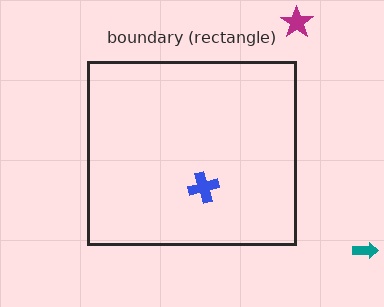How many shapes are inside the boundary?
1 inside, 2 outside.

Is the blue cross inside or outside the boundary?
Inside.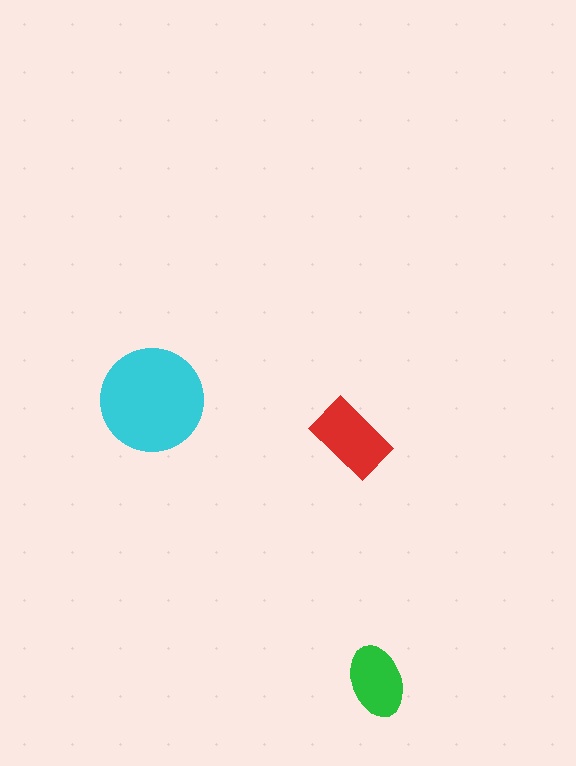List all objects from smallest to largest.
The green ellipse, the red rectangle, the cyan circle.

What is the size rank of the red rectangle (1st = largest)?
2nd.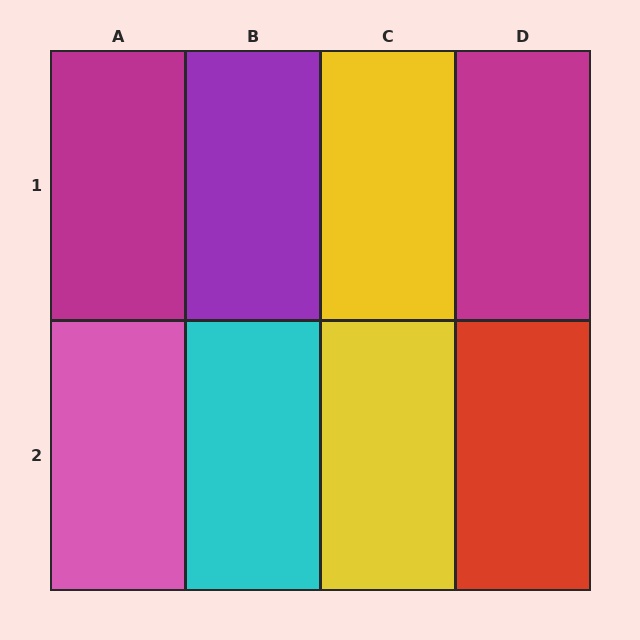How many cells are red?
1 cell is red.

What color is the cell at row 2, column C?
Yellow.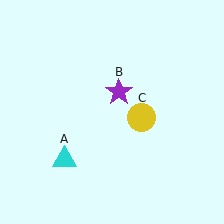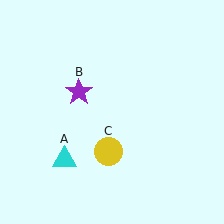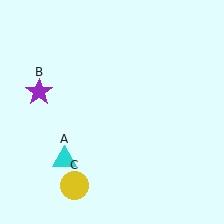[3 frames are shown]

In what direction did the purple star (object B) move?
The purple star (object B) moved left.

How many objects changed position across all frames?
2 objects changed position: purple star (object B), yellow circle (object C).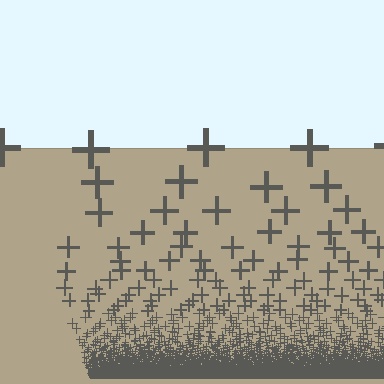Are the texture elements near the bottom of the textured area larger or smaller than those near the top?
Smaller. The gradient is inverted — elements near the bottom are smaller and denser.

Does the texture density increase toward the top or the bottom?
Density increases toward the bottom.